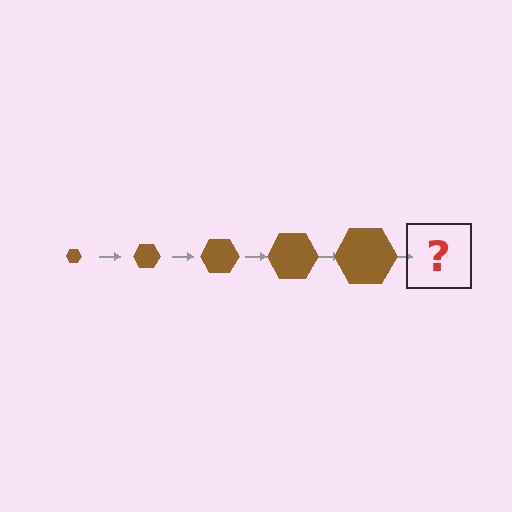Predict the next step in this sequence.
The next step is a brown hexagon, larger than the previous one.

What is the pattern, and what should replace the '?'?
The pattern is that the hexagon gets progressively larger each step. The '?' should be a brown hexagon, larger than the previous one.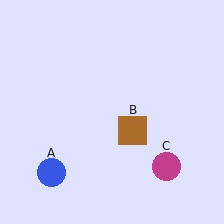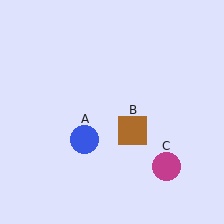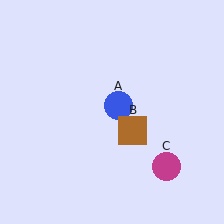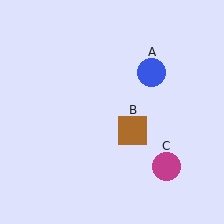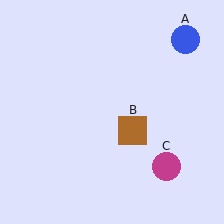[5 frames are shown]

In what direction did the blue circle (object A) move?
The blue circle (object A) moved up and to the right.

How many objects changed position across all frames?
1 object changed position: blue circle (object A).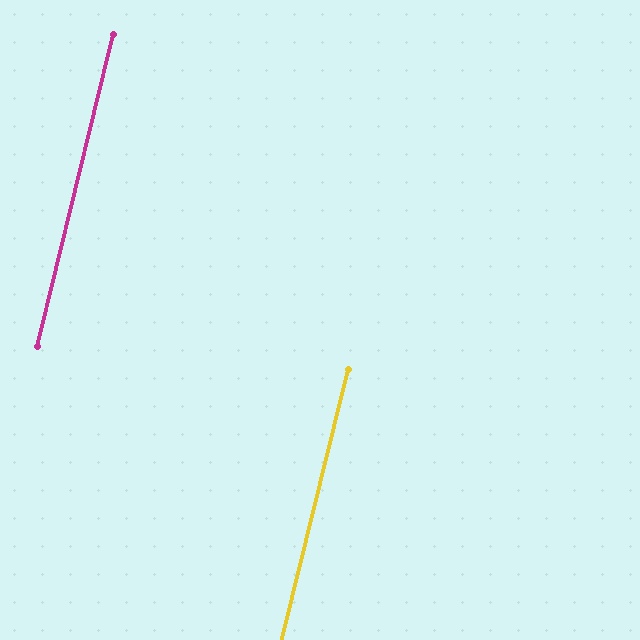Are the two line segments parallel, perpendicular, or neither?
Parallel — their directions differ by only 0.1°.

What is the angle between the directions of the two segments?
Approximately 0 degrees.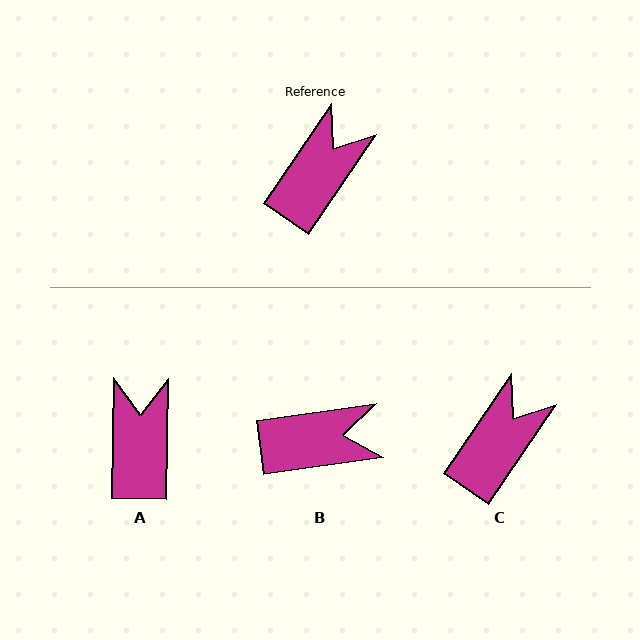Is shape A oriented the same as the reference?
No, it is off by about 33 degrees.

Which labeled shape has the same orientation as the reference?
C.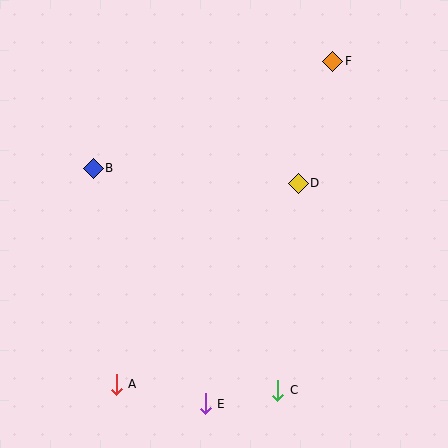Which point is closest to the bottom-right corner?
Point C is closest to the bottom-right corner.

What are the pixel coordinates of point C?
Point C is at (278, 390).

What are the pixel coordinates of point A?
Point A is at (116, 384).